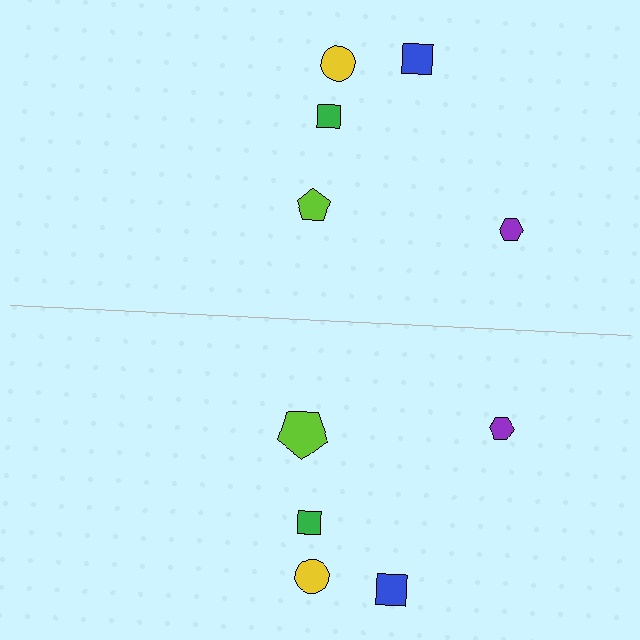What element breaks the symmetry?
The lime pentagon on the bottom side has a different size than its mirror counterpart.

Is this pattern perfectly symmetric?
No, the pattern is not perfectly symmetric. The lime pentagon on the bottom side has a different size than its mirror counterpart.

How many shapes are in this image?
There are 10 shapes in this image.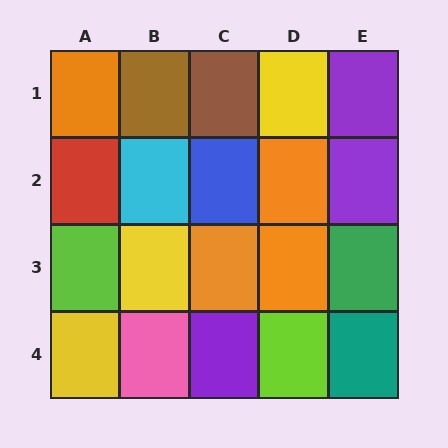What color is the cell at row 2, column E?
Purple.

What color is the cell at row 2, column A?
Red.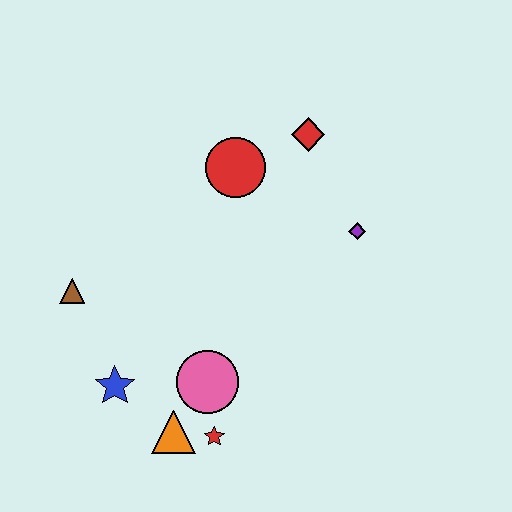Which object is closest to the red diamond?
The red circle is closest to the red diamond.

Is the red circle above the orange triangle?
Yes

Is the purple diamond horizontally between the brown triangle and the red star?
No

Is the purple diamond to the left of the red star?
No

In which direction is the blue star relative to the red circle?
The blue star is below the red circle.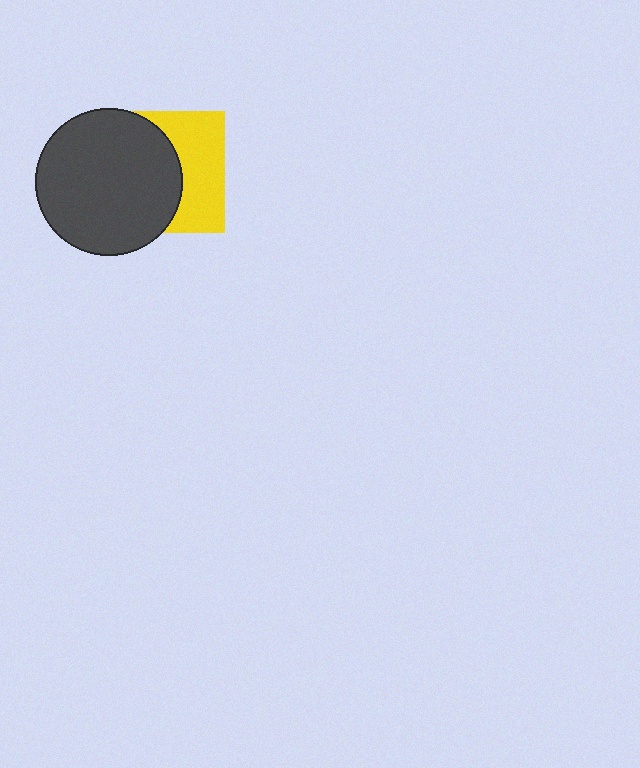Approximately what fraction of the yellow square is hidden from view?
Roughly 56% of the yellow square is hidden behind the dark gray circle.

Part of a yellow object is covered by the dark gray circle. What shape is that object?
It is a square.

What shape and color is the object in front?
The object in front is a dark gray circle.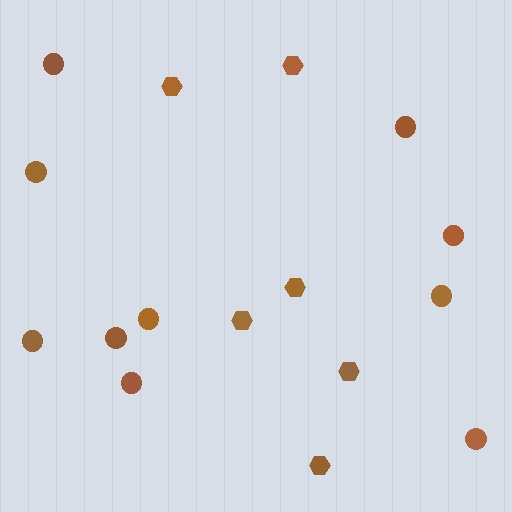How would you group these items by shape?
There are 2 groups: one group of hexagons (6) and one group of circles (10).